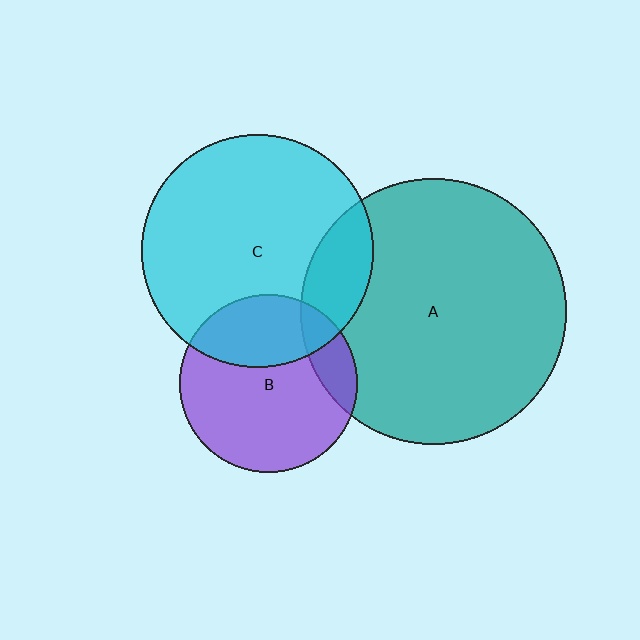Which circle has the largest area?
Circle A (teal).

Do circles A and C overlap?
Yes.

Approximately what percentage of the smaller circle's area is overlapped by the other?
Approximately 15%.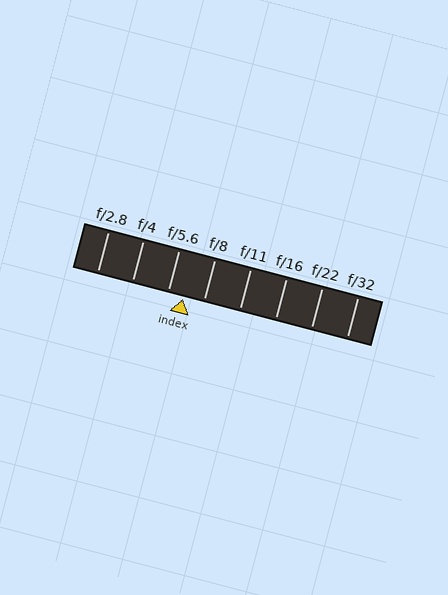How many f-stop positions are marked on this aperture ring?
There are 8 f-stop positions marked.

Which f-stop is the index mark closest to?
The index mark is closest to f/5.6.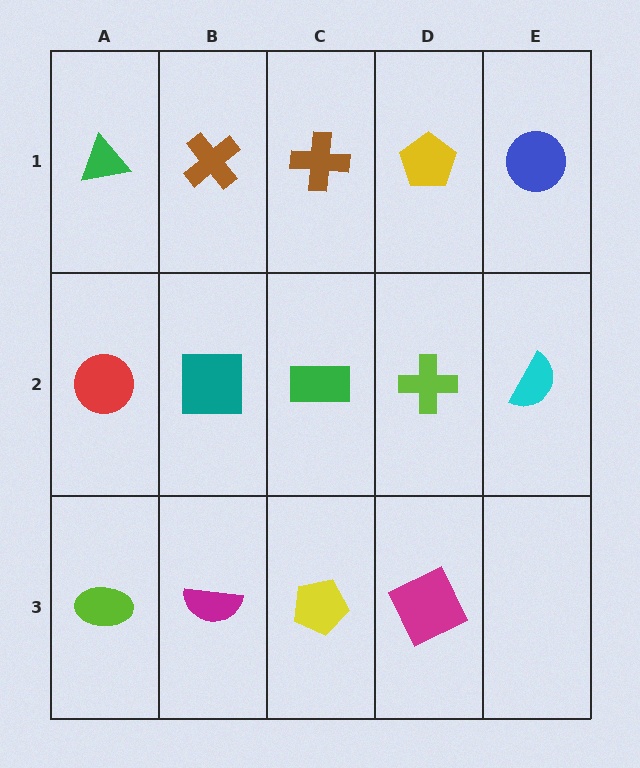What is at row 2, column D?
A lime cross.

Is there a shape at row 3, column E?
No, that cell is empty.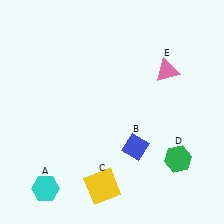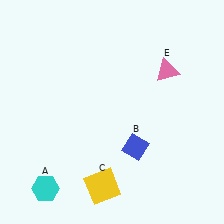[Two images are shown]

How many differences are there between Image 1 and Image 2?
There is 1 difference between the two images.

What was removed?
The green hexagon (D) was removed in Image 2.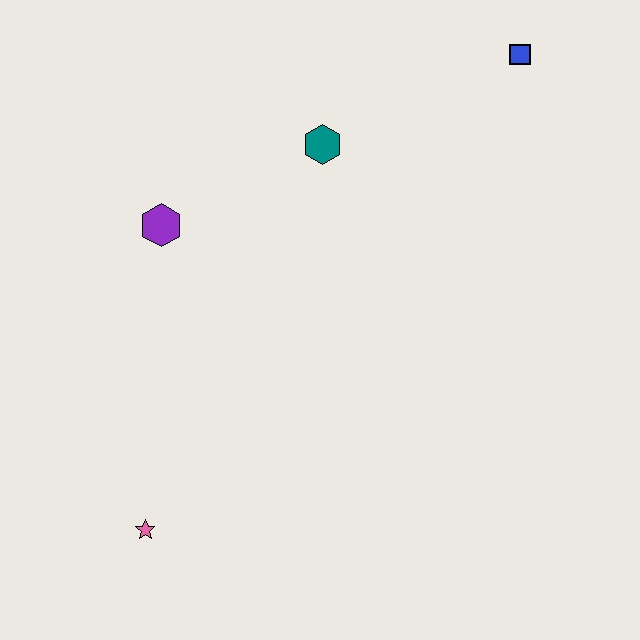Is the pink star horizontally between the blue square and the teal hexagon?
No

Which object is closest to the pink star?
The purple hexagon is closest to the pink star.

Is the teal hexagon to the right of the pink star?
Yes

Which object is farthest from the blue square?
The pink star is farthest from the blue square.